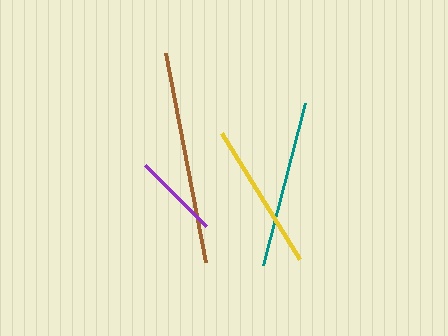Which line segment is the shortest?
The purple line is the shortest at approximately 87 pixels.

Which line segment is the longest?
The brown line is the longest at approximately 213 pixels.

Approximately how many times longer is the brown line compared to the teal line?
The brown line is approximately 1.3 times the length of the teal line.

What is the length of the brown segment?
The brown segment is approximately 213 pixels long.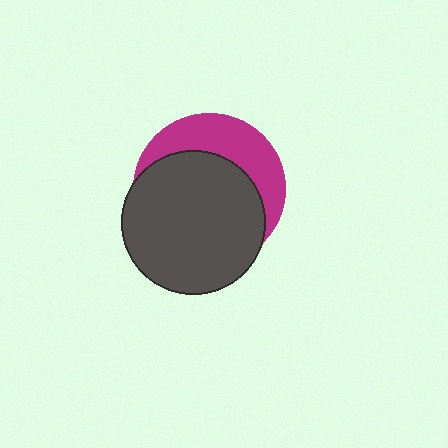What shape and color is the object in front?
The object in front is a dark gray circle.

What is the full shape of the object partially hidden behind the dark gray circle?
The partially hidden object is a magenta circle.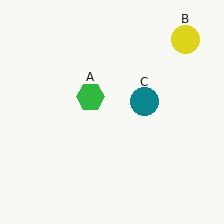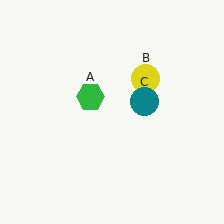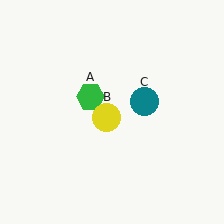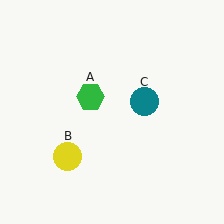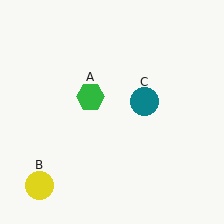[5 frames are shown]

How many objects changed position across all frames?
1 object changed position: yellow circle (object B).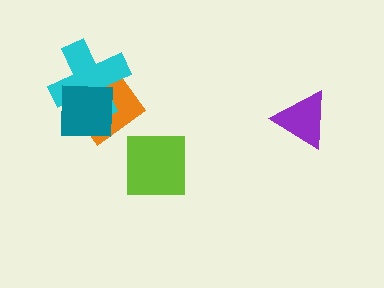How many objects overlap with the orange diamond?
2 objects overlap with the orange diamond.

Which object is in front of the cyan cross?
The teal square is in front of the cyan cross.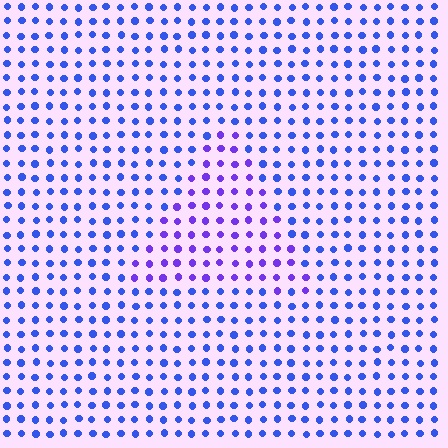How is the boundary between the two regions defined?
The boundary is defined purely by a slight shift in hue (about 32 degrees). Spacing, size, and orientation are identical on both sides.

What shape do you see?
I see a triangle.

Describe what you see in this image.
The image is filled with small blue elements in a uniform arrangement. A triangle-shaped region is visible where the elements are tinted to a slightly different hue, forming a subtle color boundary.